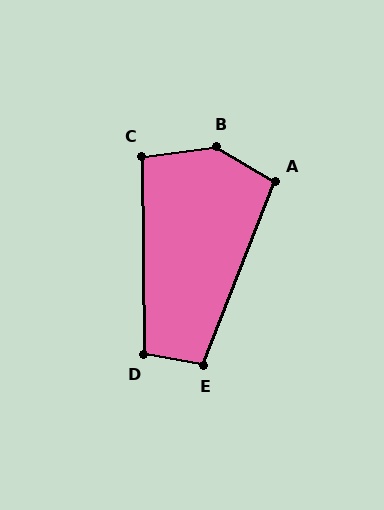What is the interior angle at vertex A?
Approximately 99 degrees (obtuse).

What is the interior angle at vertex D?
Approximately 101 degrees (obtuse).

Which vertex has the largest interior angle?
B, at approximately 142 degrees.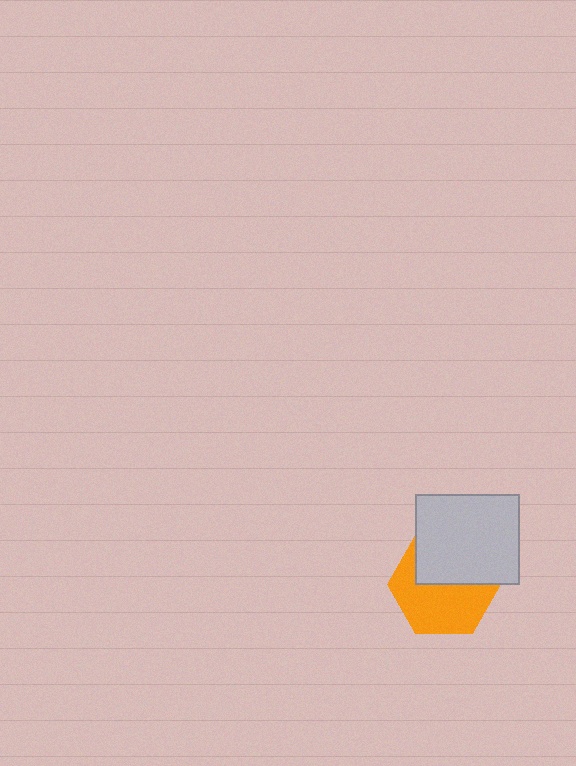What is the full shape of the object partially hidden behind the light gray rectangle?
The partially hidden object is an orange hexagon.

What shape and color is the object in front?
The object in front is a light gray rectangle.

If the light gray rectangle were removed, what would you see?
You would see the complete orange hexagon.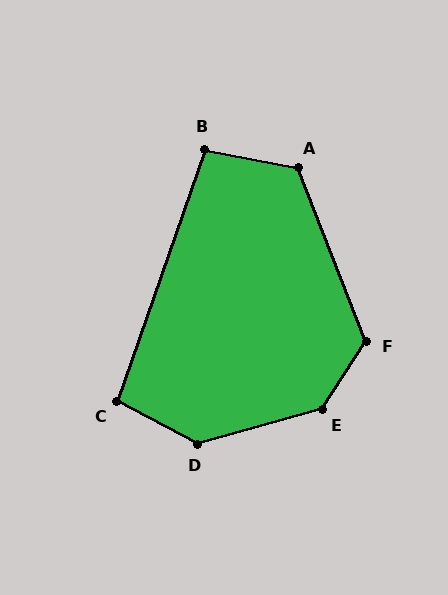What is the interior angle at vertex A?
Approximately 123 degrees (obtuse).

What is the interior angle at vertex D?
Approximately 136 degrees (obtuse).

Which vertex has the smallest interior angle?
B, at approximately 98 degrees.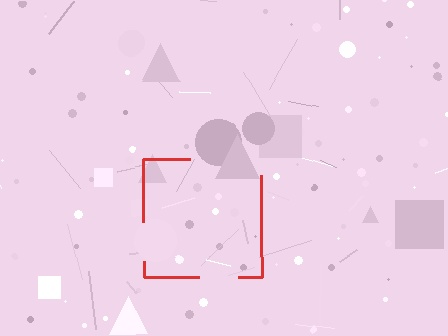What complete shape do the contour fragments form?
The contour fragments form a square.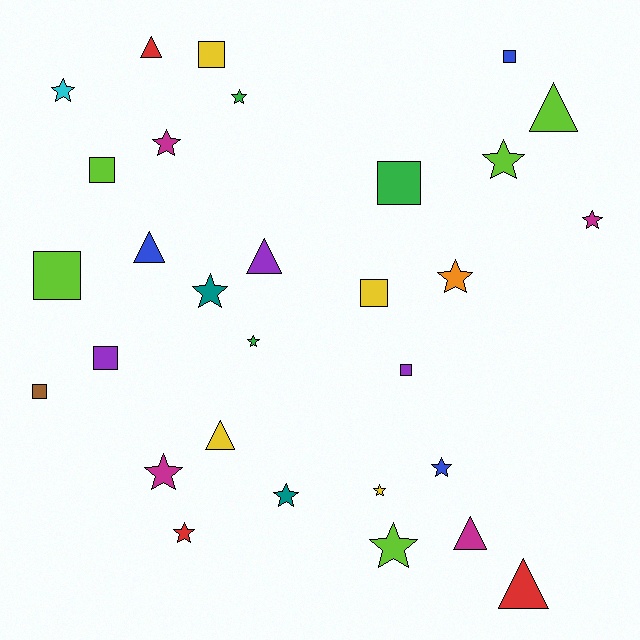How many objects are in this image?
There are 30 objects.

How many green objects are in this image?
There are 3 green objects.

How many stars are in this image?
There are 14 stars.